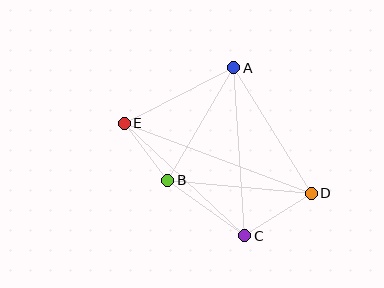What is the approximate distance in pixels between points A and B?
The distance between A and B is approximately 131 pixels.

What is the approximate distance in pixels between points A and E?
The distance between A and E is approximately 123 pixels.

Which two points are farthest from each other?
Points D and E are farthest from each other.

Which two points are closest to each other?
Points B and E are closest to each other.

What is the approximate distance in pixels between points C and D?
The distance between C and D is approximately 79 pixels.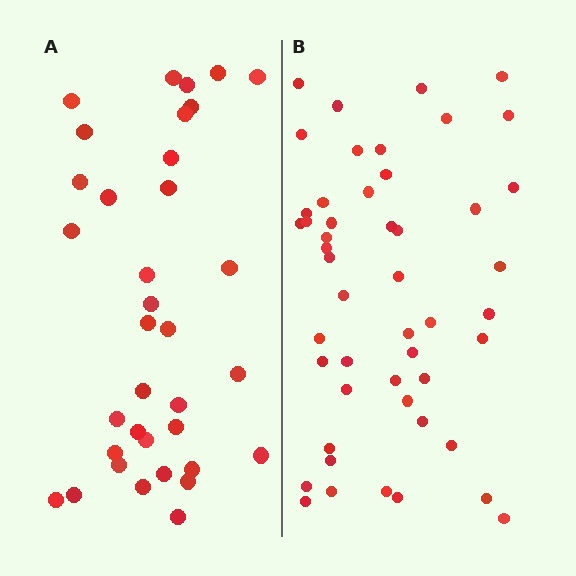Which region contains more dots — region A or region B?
Region B (the right region) has more dots.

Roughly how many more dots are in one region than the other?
Region B has approximately 15 more dots than region A.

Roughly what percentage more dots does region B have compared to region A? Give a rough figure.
About 40% more.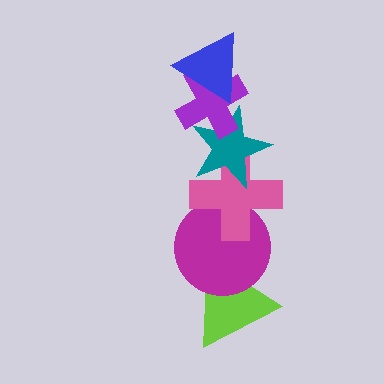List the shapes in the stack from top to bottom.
From top to bottom: the blue triangle, the purple cross, the teal star, the pink cross, the magenta circle, the lime triangle.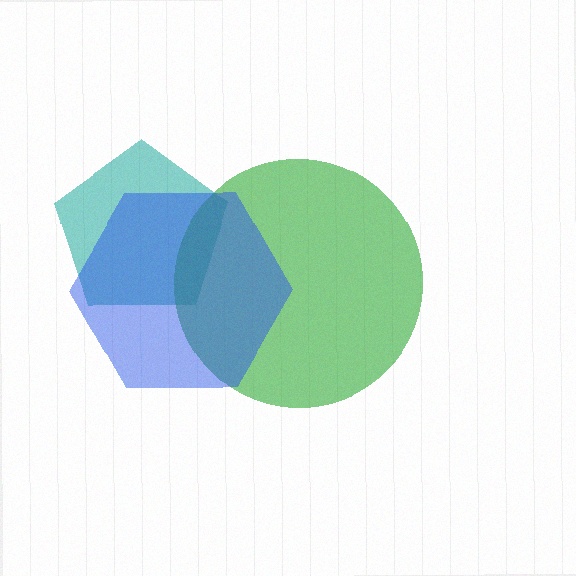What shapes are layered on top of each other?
The layered shapes are: a teal pentagon, a green circle, a blue hexagon.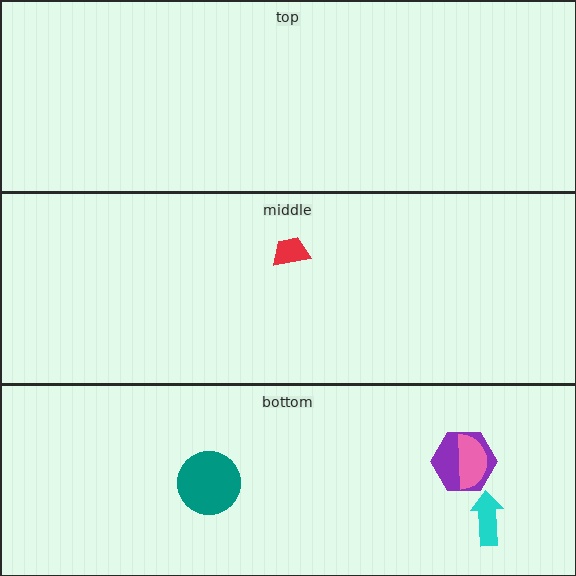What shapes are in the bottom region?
The cyan arrow, the teal circle, the purple hexagon, the pink semicircle.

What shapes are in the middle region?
The red trapezoid.